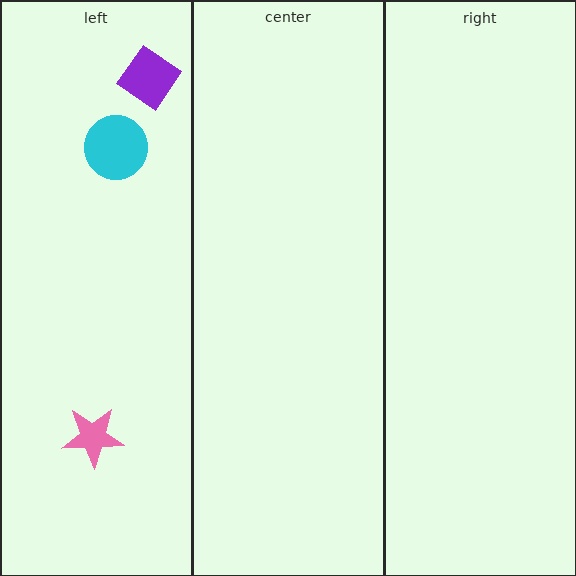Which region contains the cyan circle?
The left region.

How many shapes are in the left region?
3.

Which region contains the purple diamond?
The left region.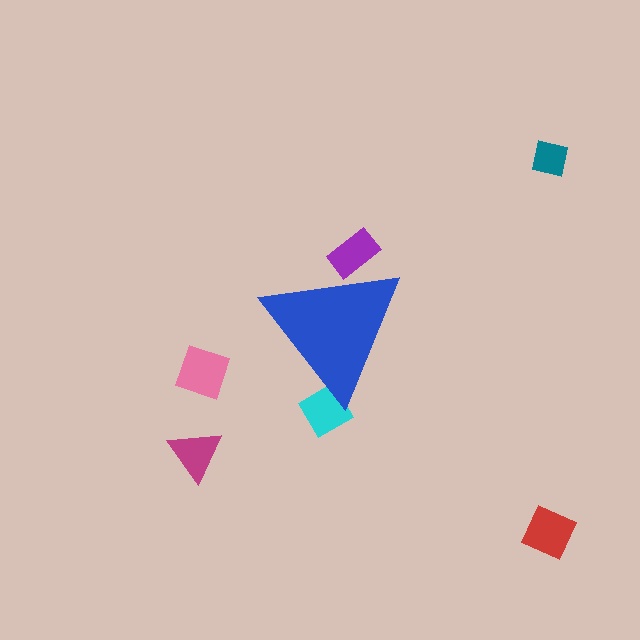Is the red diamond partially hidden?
No, the red diamond is fully visible.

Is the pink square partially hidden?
No, the pink square is fully visible.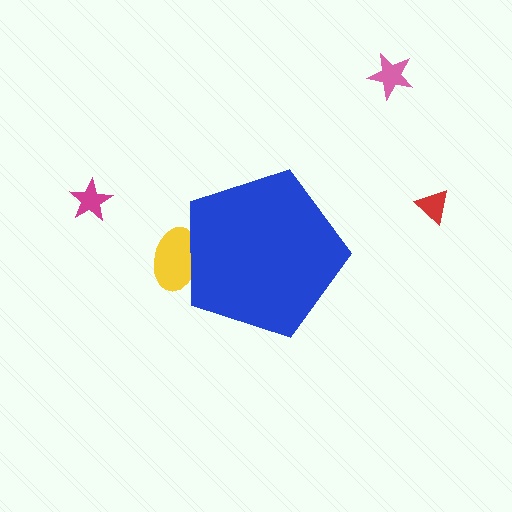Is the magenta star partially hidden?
No, the magenta star is fully visible.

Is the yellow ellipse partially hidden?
Yes, the yellow ellipse is partially hidden behind the blue pentagon.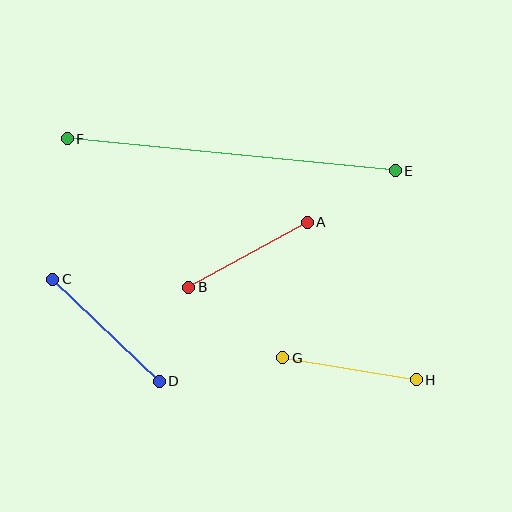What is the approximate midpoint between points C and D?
The midpoint is at approximately (106, 330) pixels.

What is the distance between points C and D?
The distance is approximately 148 pixels.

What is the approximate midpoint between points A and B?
The midpoint is at approximately (248, 255) pixels.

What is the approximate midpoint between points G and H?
The midpoint is at approximately (349, 369) pixels.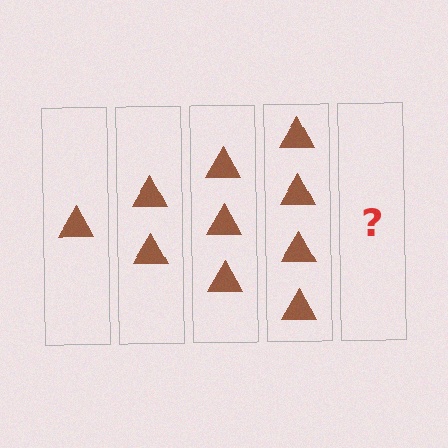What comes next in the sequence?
The next element should be 5 triangles.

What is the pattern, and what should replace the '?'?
The pattern is that each step adds one more triangle. The '?' should be 5 triangles.